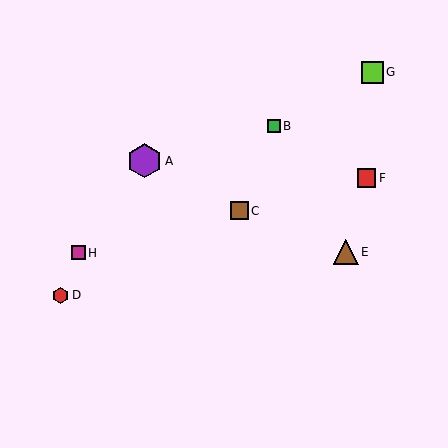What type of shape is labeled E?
Shape E is a brown triangle.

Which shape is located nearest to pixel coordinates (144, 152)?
The purple hexagon (labeled A) at (145, 161) is nearest to that location.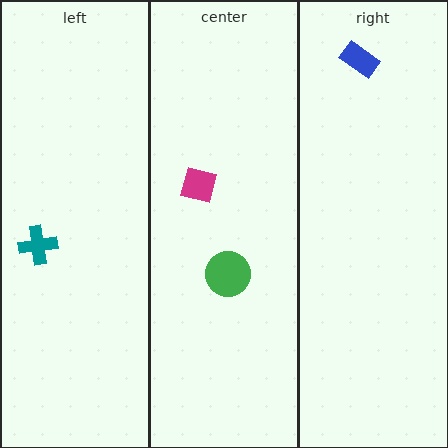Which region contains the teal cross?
The left region.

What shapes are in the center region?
The green circle, the magenta square.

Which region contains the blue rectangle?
The right region.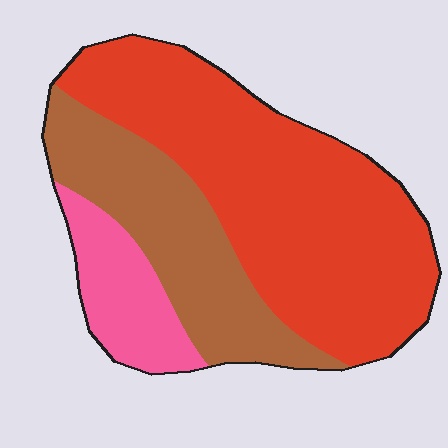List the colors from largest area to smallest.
From largest to smallest: red, brown, pink.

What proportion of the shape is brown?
Brown covers around 30% of the shape.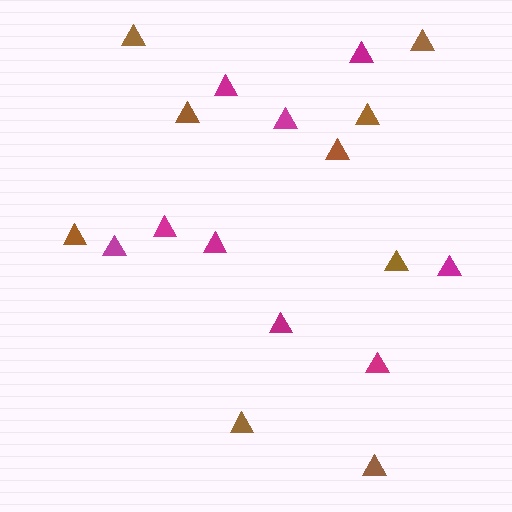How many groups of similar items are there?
There are 2 groups: one group of magenta triangles (9) and one group of brown triangles (9).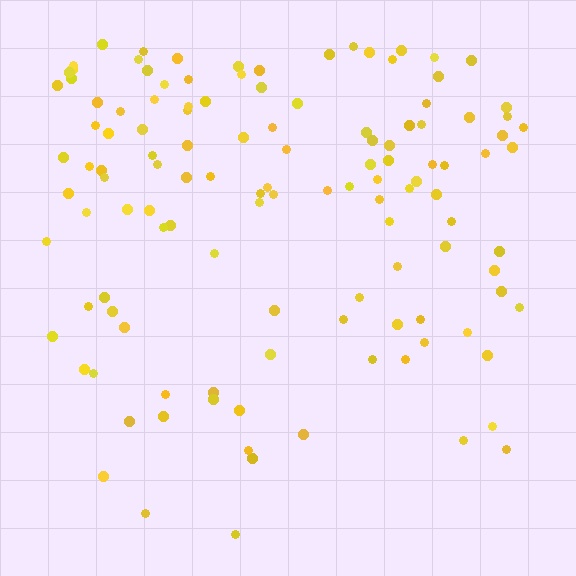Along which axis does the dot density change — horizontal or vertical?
Vertical.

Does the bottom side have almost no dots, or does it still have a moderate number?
Still a moderate number, just noticeably fewer than the top.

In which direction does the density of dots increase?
From bottom to top, with the top side densest.